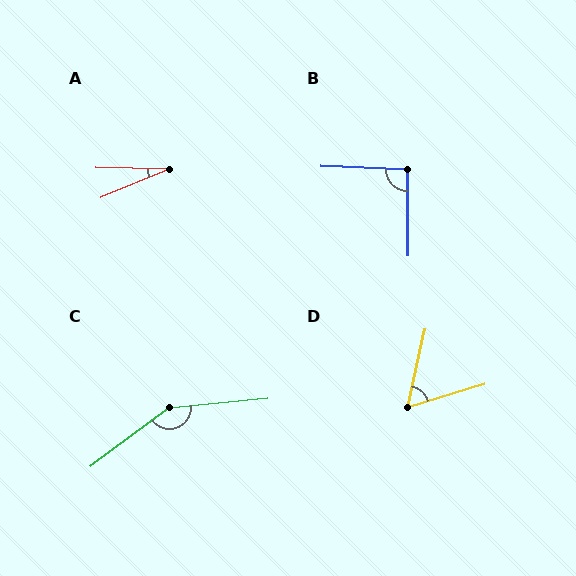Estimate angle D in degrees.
Approximately 61 degrees.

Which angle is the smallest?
A, at approximately 24 degrees.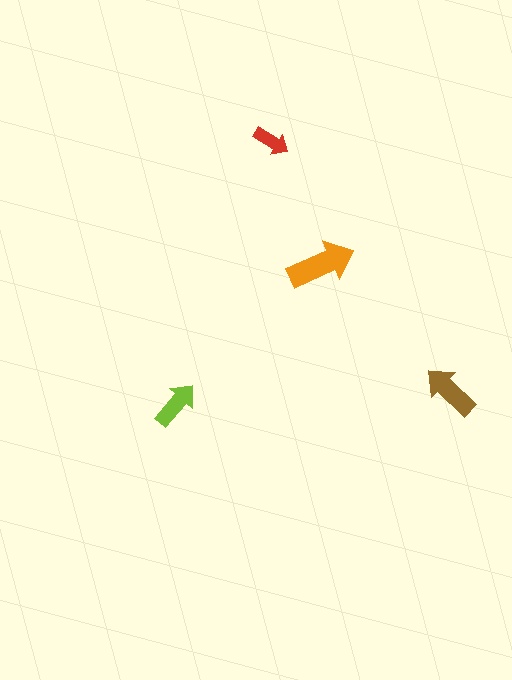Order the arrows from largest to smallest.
the orange one, the brown one, the lime one, the red one.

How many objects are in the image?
There are 4 objects in the image.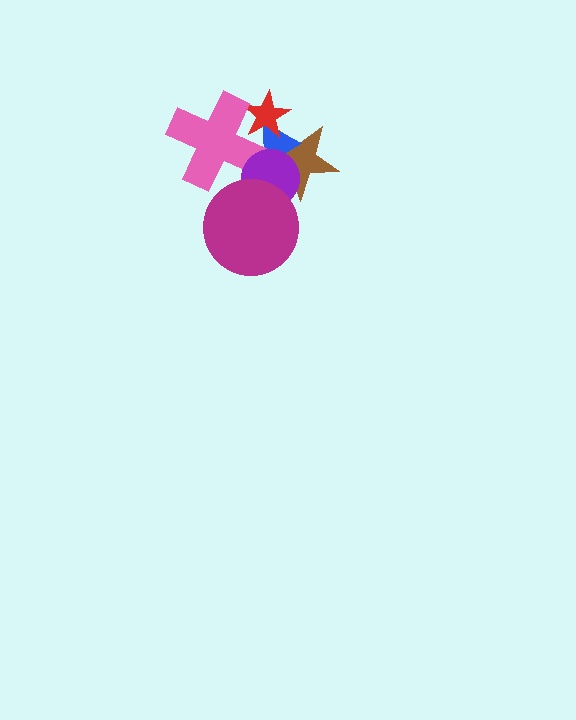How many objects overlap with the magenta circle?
1 object overlaps with the magenta circle.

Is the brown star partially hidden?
Yes, it is partially covered by another shape.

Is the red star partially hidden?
Yes, it is partially covered by another shape.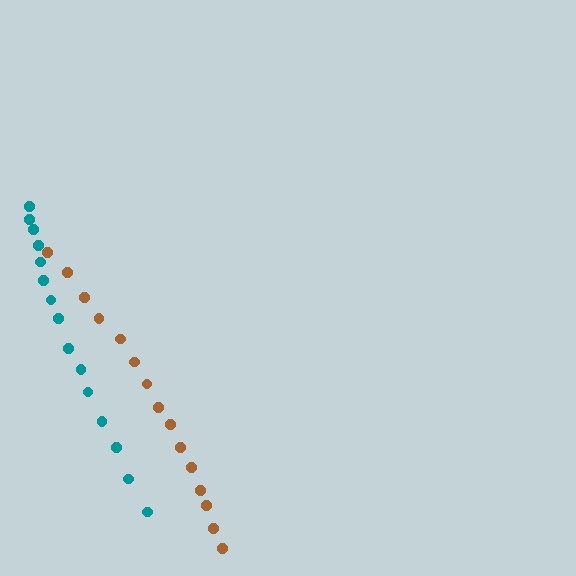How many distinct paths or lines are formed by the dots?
There are 2 distinct paths.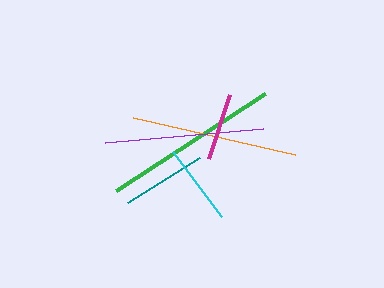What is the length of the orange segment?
The orange segment is approximately 167 pixels long.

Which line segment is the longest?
The green line is the longest at approximately 177 pixels.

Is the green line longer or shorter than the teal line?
The green line is longer than the teal line.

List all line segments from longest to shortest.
From longest to shortest: green, orange, purple, teal, cyan, magenta.